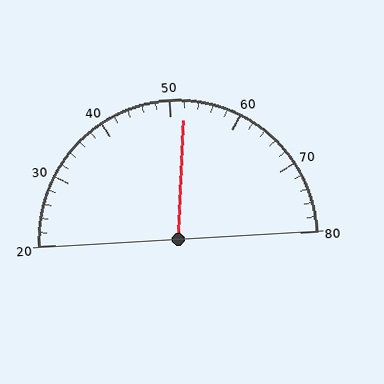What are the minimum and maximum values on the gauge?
The gauge ranges from 20 to 80.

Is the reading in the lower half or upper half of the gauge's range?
The reading is in the upper half of the range (20 to 80).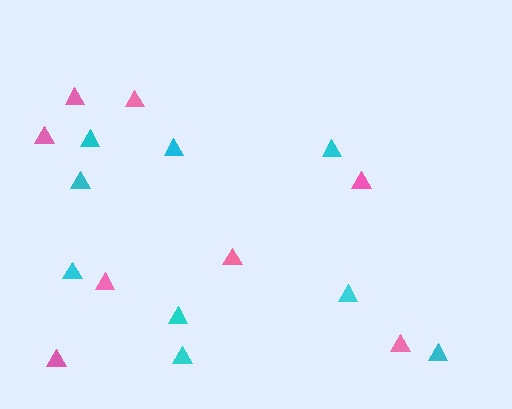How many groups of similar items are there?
There are 2 groups: one group of pink triangles (8) and one group of cyan triangles (9).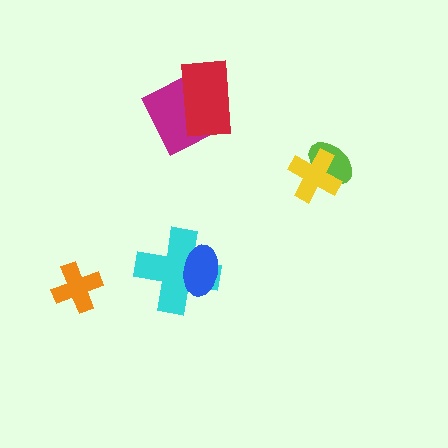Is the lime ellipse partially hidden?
Yes, it is partially covered by another shape.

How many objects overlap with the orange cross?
0 objects overlap with the orange cross.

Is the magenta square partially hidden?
Yes, it is partially covered by another shape.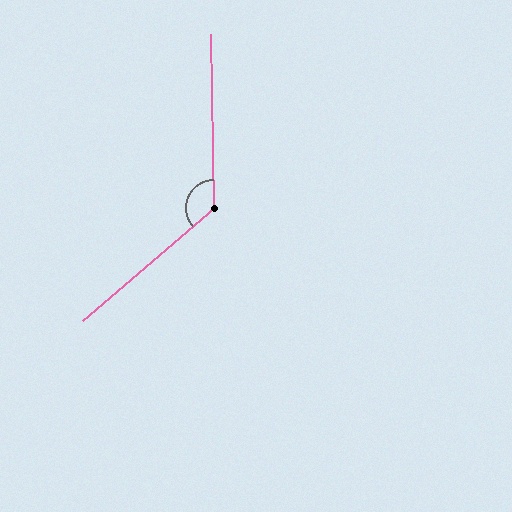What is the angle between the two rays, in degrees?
Approximately 130 degrees.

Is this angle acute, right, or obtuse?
It is obtuse.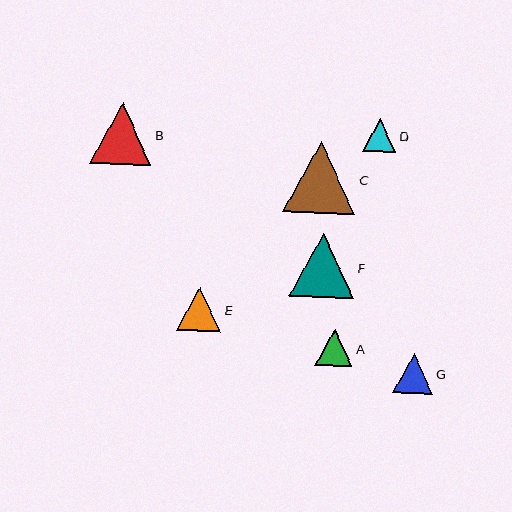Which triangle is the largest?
Triangle C is the largest with a size of approximately 72 pixels.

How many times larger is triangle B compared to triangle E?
Triangle B is approximately 1.4 times the size of triangle E.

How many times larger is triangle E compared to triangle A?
Triangle E is approximately 1.2 times the size of triangle A.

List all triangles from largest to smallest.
From largest to smallest: C, F, B, E, G, A, D.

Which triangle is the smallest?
Triangle D is the smallest with a size of approximately 33 pixels.